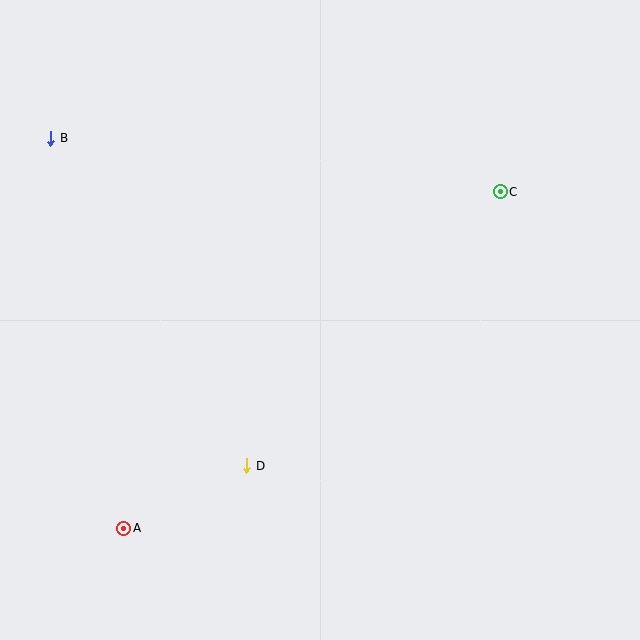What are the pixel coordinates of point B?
Point B is at (51, 138).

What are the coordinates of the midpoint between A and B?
The midpoint between A and B is at (87, 333).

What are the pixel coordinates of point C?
Point C is at (500, 192).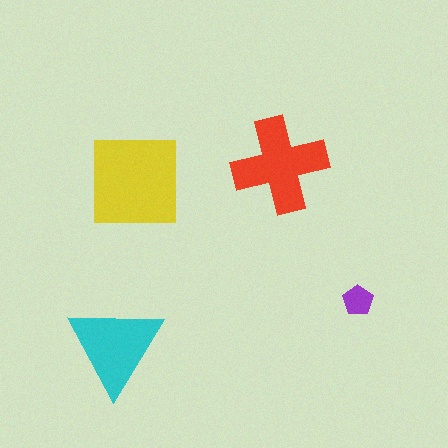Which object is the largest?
The yellow square.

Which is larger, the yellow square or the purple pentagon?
The yellow square.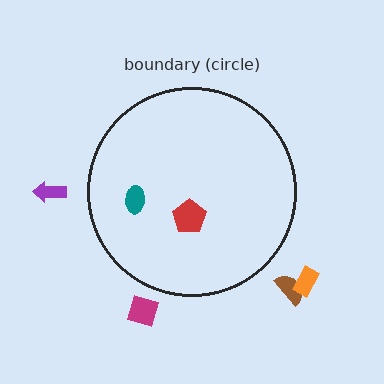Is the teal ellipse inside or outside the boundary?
Inside.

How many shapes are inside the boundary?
2 inside, 4 outside.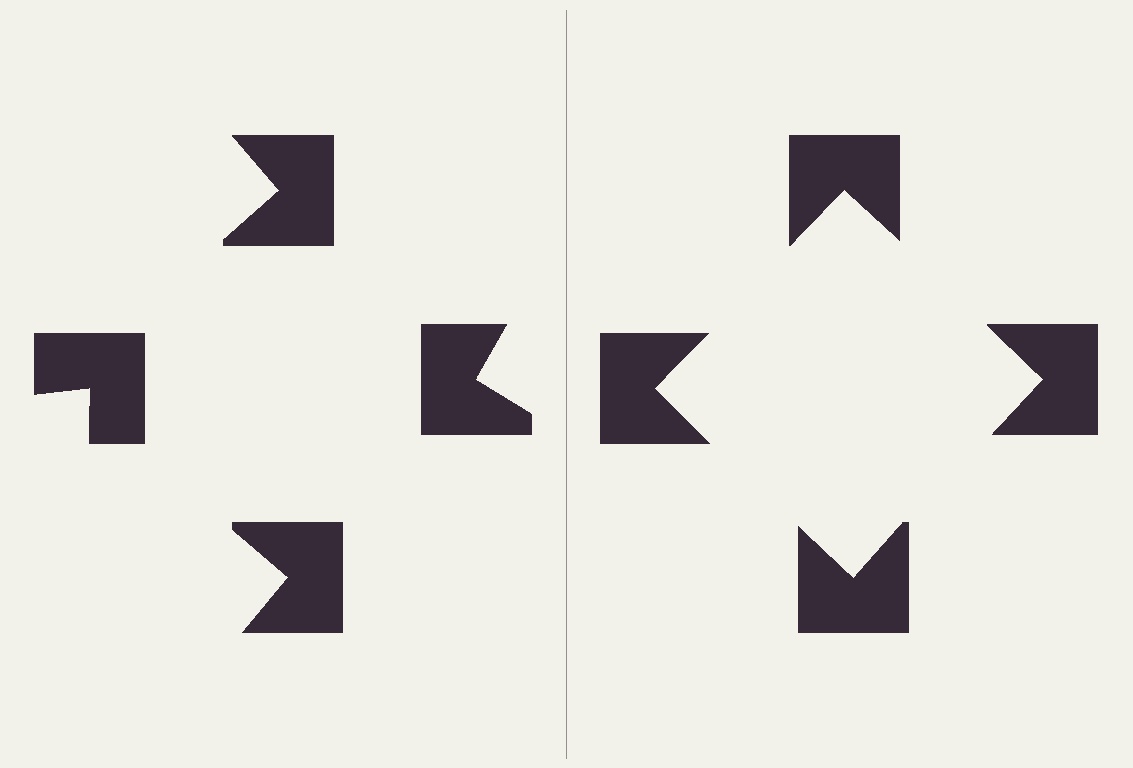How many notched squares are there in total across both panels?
8 — 4 on each side.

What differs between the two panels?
The notched squares are positioned identically on both sides; only the wedge orientations differ. On the right they align to a square; on the left they are misaligned.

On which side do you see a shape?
An illusory square appears on the right side. On the left side the wedge cuts are rotated, so no coherent shape forms.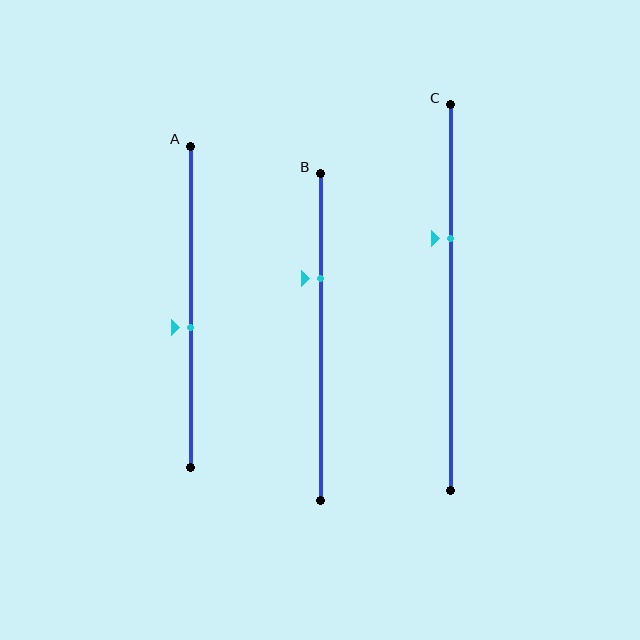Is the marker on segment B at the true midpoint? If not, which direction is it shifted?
No, the marker on segment B is shifted upward by about 18% of the segment length.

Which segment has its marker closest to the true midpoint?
Segment A has its marker closest to the true midpoint.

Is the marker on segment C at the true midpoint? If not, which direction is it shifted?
No, the marker on segment C is shifted upward by about 15% of the segment length.